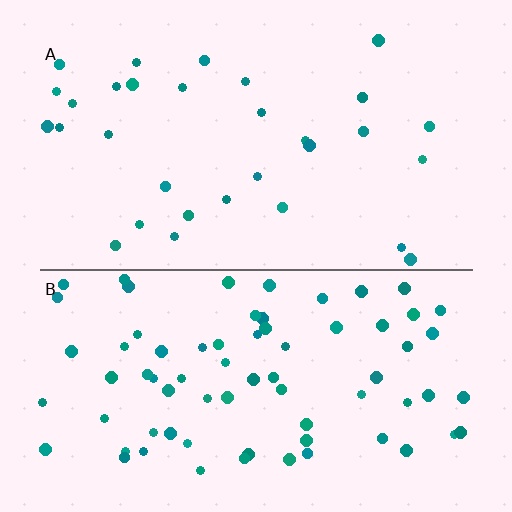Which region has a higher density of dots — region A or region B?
B (the bottom).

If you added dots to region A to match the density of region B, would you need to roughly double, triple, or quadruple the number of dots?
Approximately double.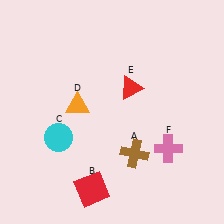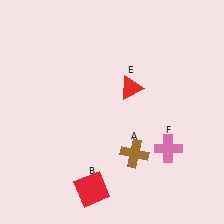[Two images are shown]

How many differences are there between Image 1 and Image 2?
There are 2 differences between the two images.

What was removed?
The orange triangle (D), the cyan circle (C) were removed in Image 2.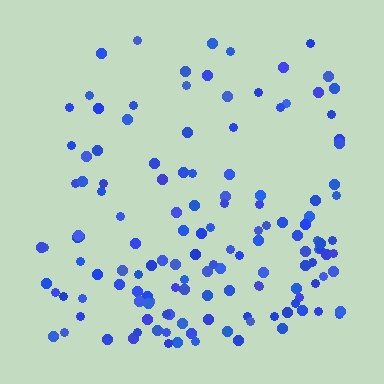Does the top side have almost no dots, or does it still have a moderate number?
Still a moderate number, just noticeably fewer than the bottom.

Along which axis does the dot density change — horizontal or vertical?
Vertical.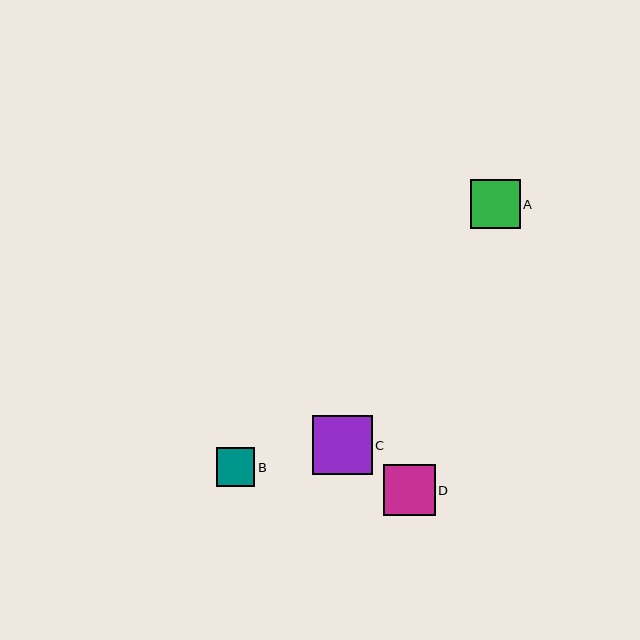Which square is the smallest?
Square B is the smallest with a size of approximately 39 pixels.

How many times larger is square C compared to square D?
Square C is approximately 1.2 times the size of square D.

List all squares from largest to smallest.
From largest to smallest: C, D, A, B.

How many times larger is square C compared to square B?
Square C is approximately 1.5 times the size of square B.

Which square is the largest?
Square C is the largest with a size of approximately 60 pixels.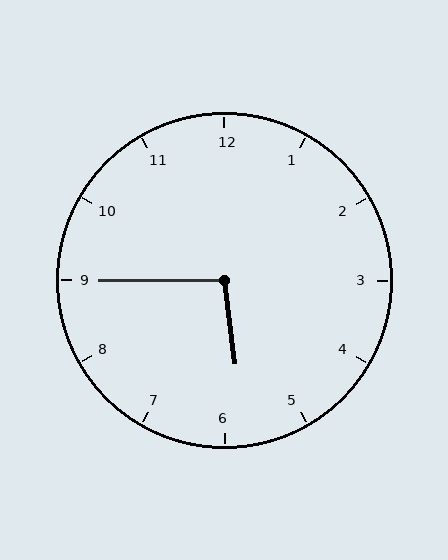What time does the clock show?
5:45.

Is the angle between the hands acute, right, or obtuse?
It is obtuse.